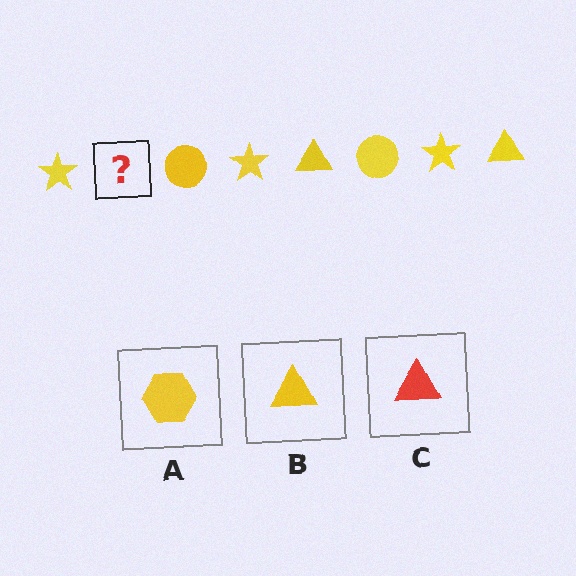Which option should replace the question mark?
Option B.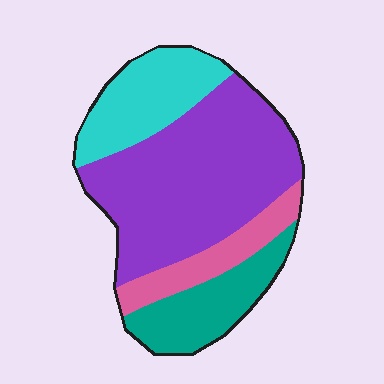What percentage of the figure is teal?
Teal covers 17% of the figure.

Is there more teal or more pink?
Teal.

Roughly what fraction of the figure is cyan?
Cyan covers 20% of the figure.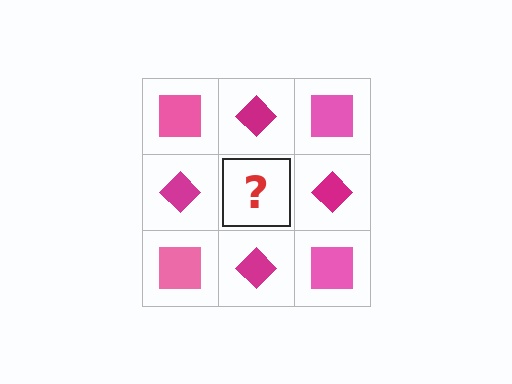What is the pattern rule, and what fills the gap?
The rule is that it alternates pink square and magenta diamond in a checkerboard pattern. The gap should be filled with a pink square.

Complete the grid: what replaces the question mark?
The question mark should be replaced with a pink square.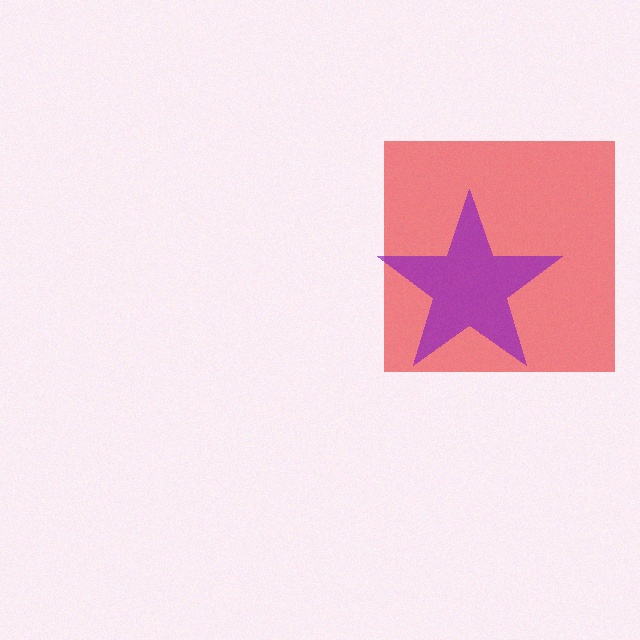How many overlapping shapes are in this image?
There are 2 overlapping shapes in the image.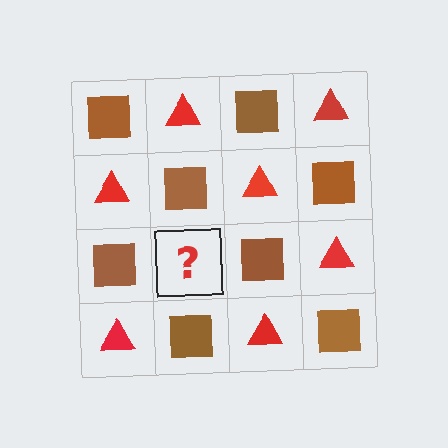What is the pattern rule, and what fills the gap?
The rule is that it alternates brown square and red triangle in a checkerboard pattern. The gap should be filled with a red triangle.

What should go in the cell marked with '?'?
The missing cell should contain a red triangle.